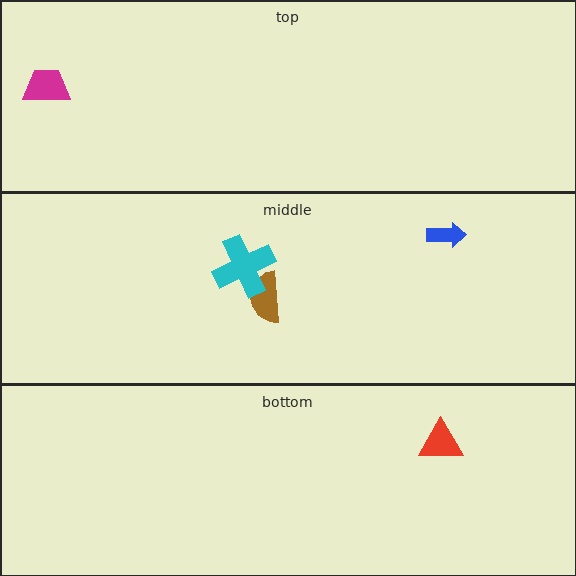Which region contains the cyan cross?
The middle region.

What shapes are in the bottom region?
The red triangle.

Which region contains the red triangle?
The bottom region.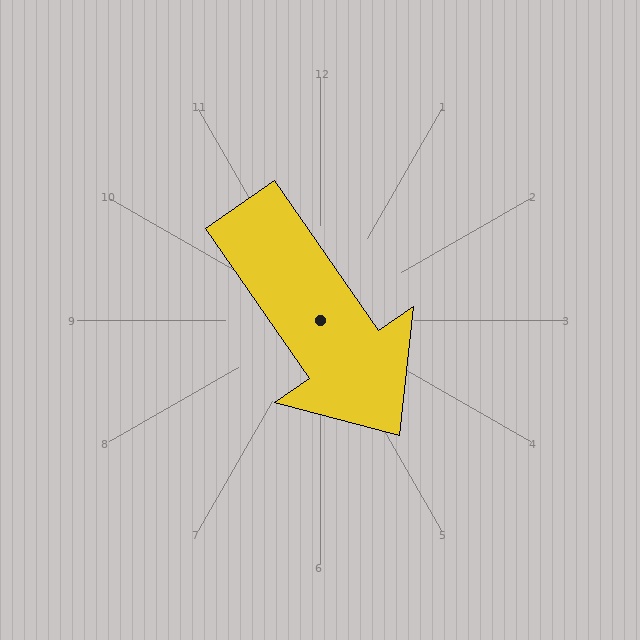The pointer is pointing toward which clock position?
Roughly 5 o'clock.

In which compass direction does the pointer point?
Southeast.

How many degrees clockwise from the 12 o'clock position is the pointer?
Approximately 145 degrees.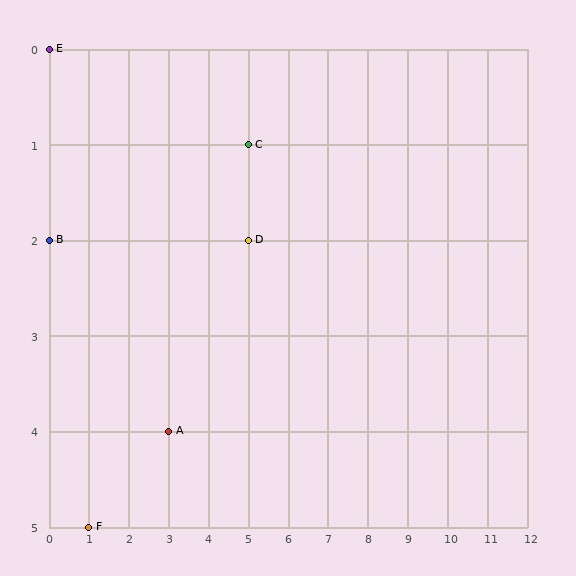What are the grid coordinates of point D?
Point D is at grid coordinates (5, 2).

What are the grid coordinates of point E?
Point E is at grid coordinates (0, 0).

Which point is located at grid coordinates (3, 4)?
Point A is at (3, 4).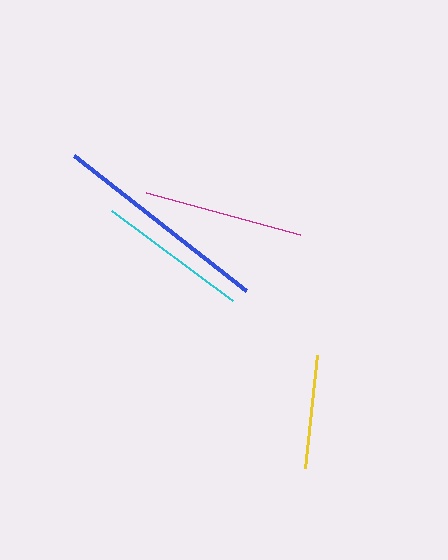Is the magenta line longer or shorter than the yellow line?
The magenta line is longer than the yellow line.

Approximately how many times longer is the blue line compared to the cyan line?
The blue line is approximately 1.5 times the length of the cyan line.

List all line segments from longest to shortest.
From longest to shortest: blue, magenta, cyan, yellow.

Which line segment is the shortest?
The yellow line is the shortest at approximately 113 pixels.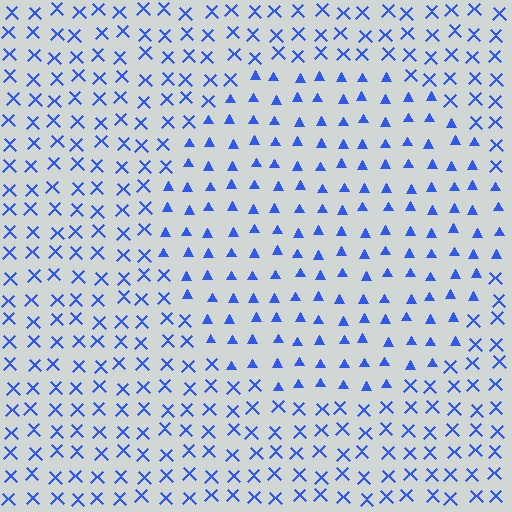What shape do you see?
I see a circle.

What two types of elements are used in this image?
The image uses triangles inside the circle region and X marks outside it.